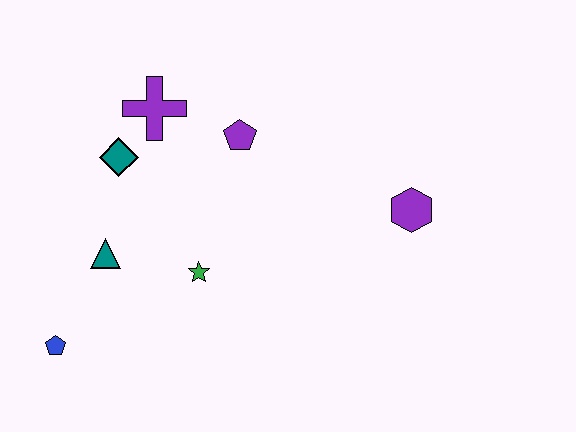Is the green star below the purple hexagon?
Yes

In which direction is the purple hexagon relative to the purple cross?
The purple hexagon is to the right of the purple cross.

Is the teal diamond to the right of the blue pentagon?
Yes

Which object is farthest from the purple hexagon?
The blue pentagon is farthest from the purple hexagon.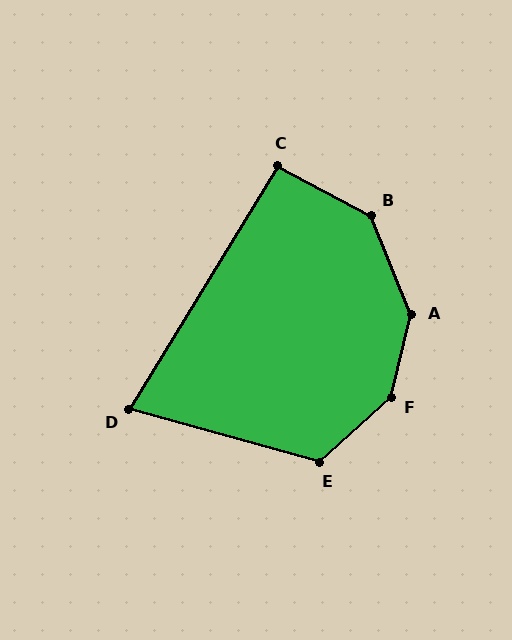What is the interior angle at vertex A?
Approximately 144 degrees (obtuse).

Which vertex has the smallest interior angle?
D, at approximately 74 degrees.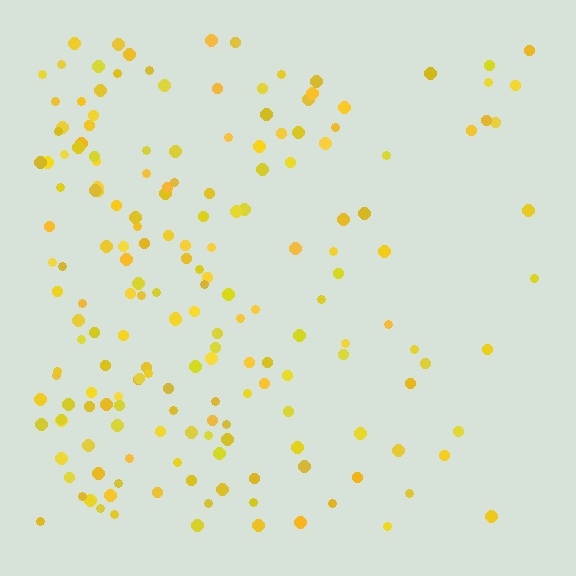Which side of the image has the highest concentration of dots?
The left.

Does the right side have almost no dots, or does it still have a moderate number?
Still a moderate number, just noticeably fewer than the left.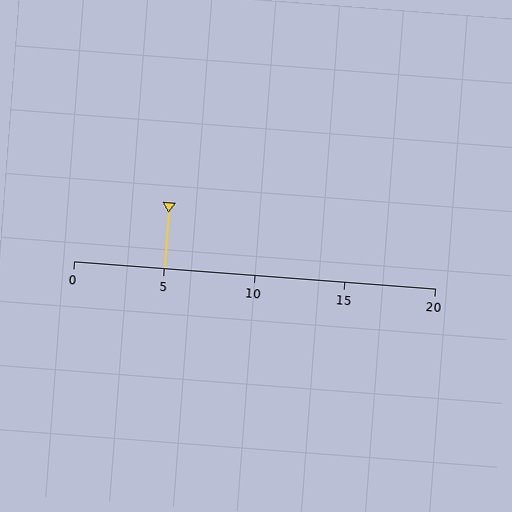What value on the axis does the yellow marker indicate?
The marker indicates approximately 5.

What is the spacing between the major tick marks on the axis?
The major ticks are spaced 5 apart.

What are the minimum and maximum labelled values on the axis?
The axis runs from 0 to 20.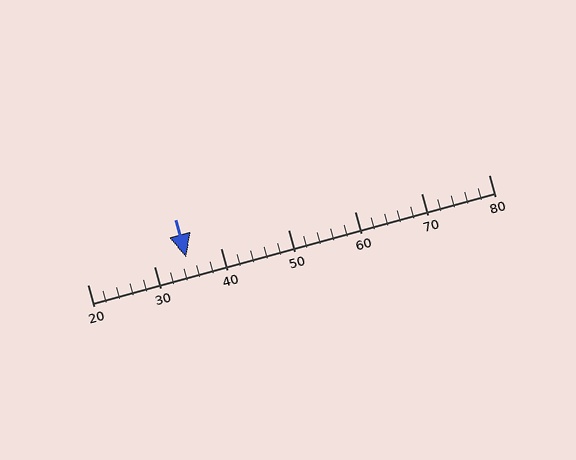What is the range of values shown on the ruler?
The ruler shows values from 20 to 80.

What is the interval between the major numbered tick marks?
The major tick marks are spaced 10 units apart.